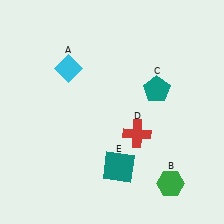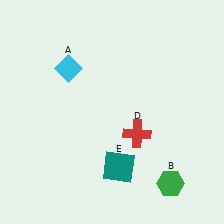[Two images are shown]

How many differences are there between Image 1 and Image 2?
There is 1 difference between the two images.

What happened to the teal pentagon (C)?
The teal pentagon (C) was removed in Image 2. It was in the top-right area of Image 1.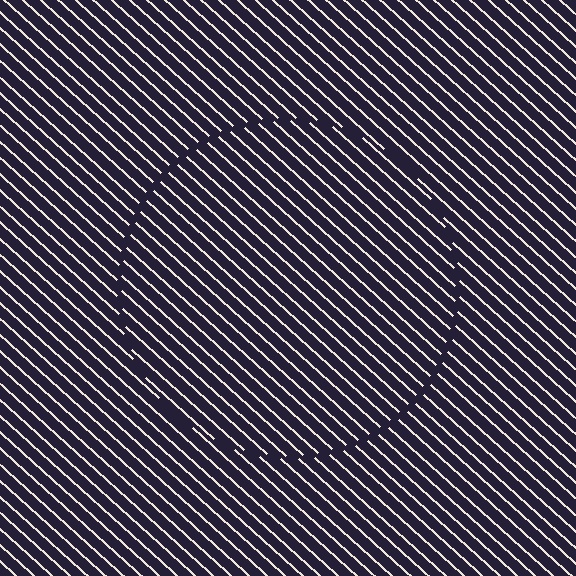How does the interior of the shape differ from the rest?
The interior of the shape contains the same grating, shifted by half a period — the contour is defined by the phase discontinuity where line-ends from the inner and outer gratings abut.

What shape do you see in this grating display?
An illusory circle. The interior of the shape contains the same grating, shifted by half a period — the contour is defined by the phase discontinuity where line-ends from the inner and outer gratings abut.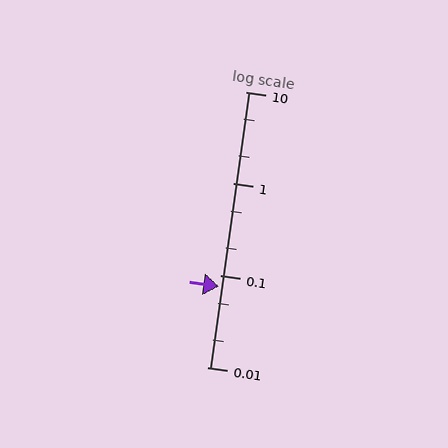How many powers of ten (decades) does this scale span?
The scale spans 3 decades, from 0.01 to 10.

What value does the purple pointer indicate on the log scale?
The pointer indicates approximately 0.076.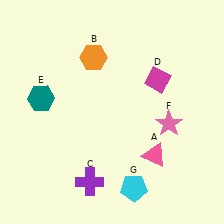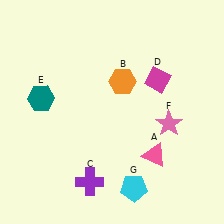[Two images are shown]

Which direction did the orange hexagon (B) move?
The orange hexagon (B) moved right.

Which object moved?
The orange hexagon (B) moved right.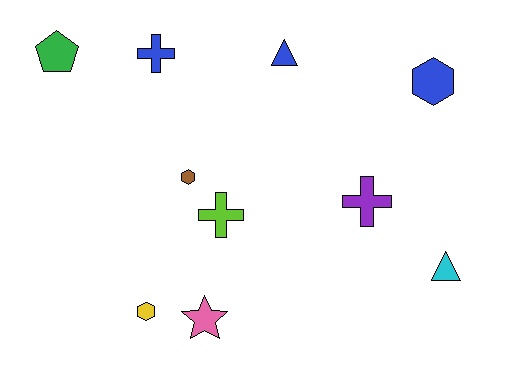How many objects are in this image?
There are 10 objects.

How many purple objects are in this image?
There is 1 purple object.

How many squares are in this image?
There are no squares.